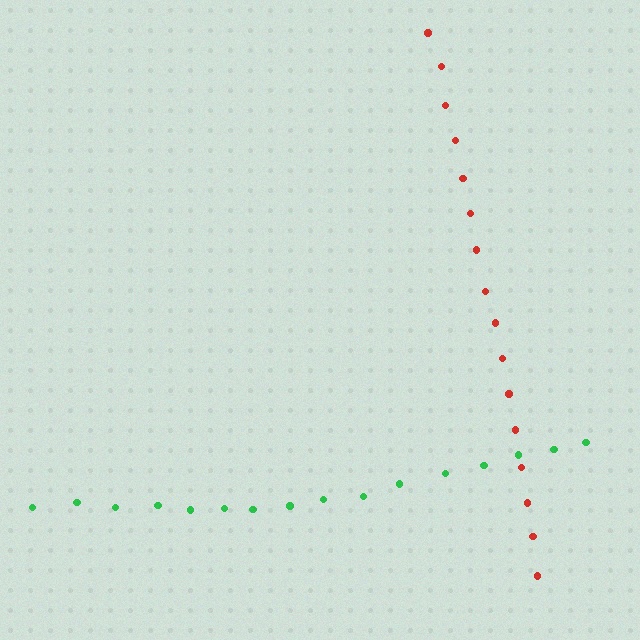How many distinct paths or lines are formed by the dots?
There are 2 distinct paths.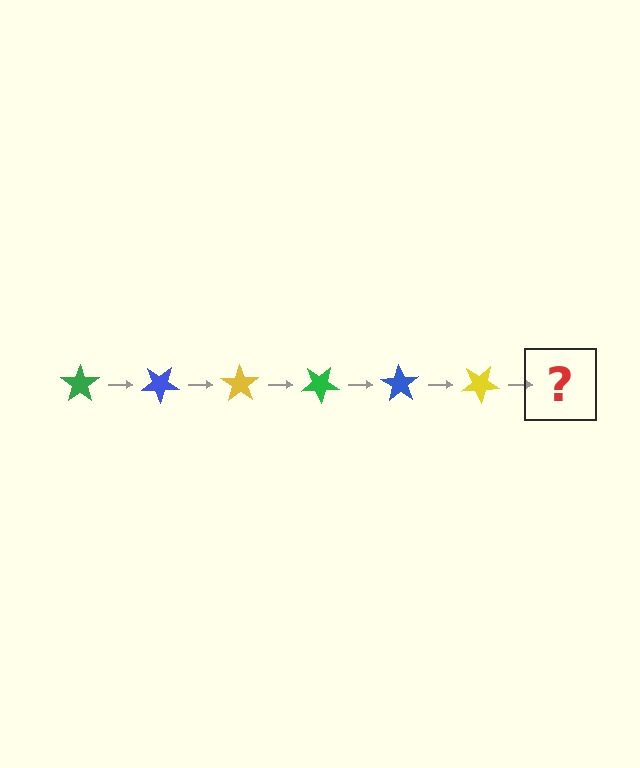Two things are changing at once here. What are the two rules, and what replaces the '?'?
The two rules are that it rotates 35 degrees each step and the color cycles through green, blue, and yellow. The '?' should be a green star, rotated 210 degrees from the start.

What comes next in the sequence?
The next element should be a green star, rotated 210 degrees from the start.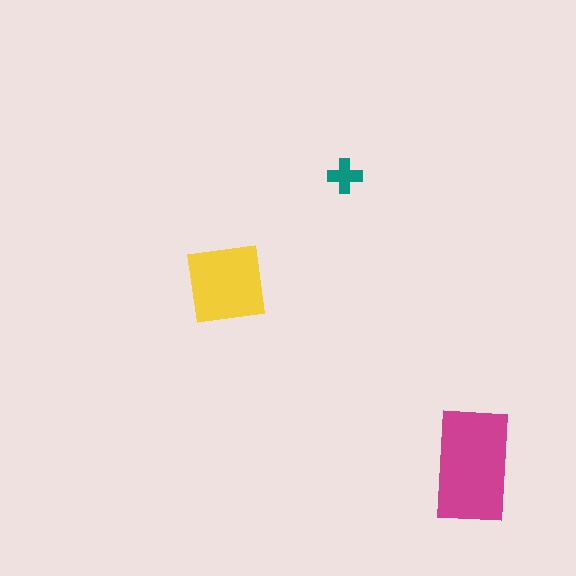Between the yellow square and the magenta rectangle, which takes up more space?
The magenta rectangle.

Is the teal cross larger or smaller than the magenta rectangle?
Smaller.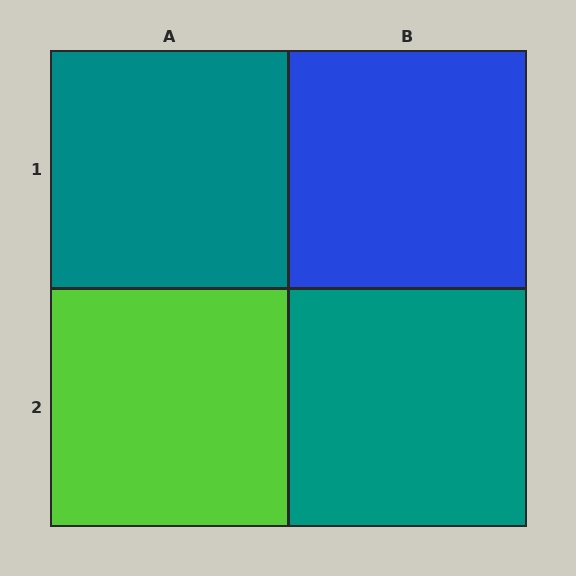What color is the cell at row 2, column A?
Lime.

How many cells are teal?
2 cells are teal.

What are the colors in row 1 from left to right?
Teal, blue.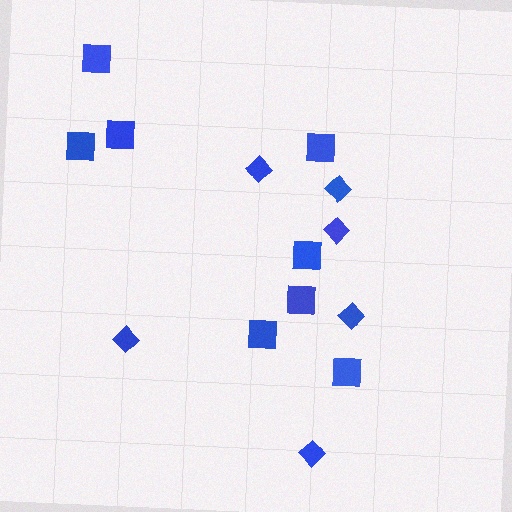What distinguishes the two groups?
There are 2 groups: one group of diamonds (6) and one group of squares (8).